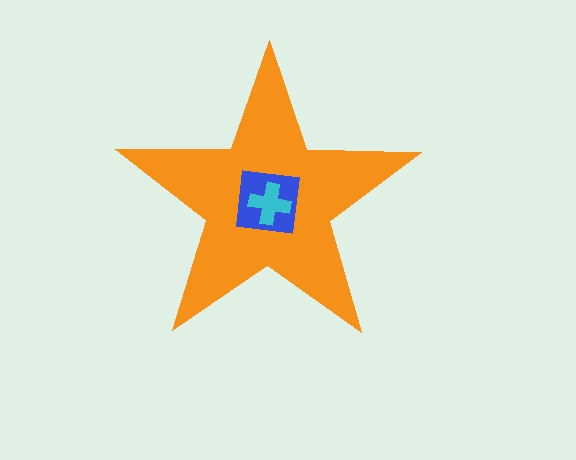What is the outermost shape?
The orange star.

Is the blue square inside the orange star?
Yes.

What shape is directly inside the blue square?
The cyan cross.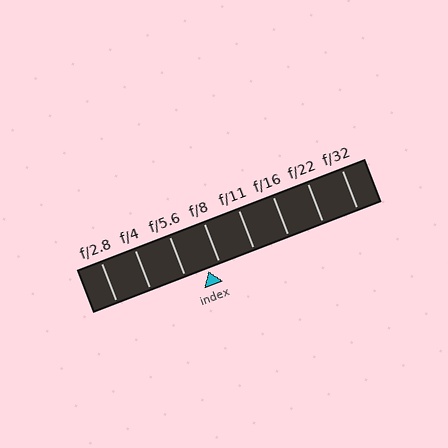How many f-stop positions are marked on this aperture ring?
There are 8 f-stop positions marked.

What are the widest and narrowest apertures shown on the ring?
The widest aperture shown is f/2.8 and the narrowest is f/32.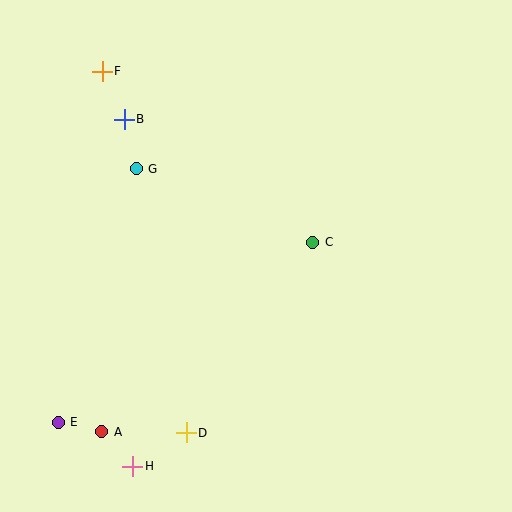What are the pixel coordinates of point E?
Point E is at (58, 422).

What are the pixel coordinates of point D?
Point D is at (186, 433).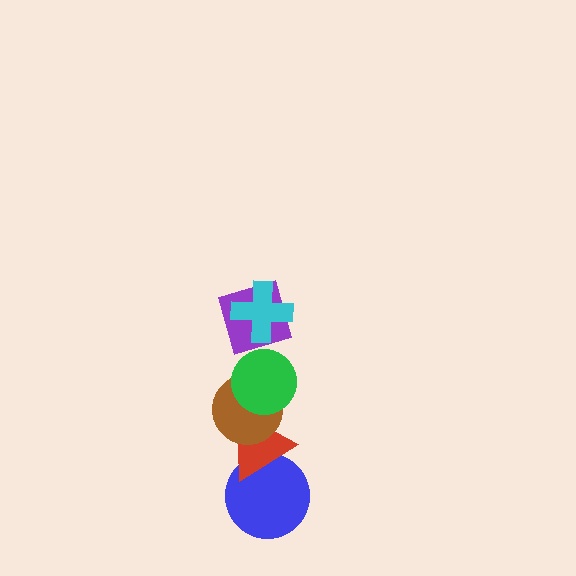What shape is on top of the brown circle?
The green circle is on top of the brown circle.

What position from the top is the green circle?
The green circle is 3rd from the top.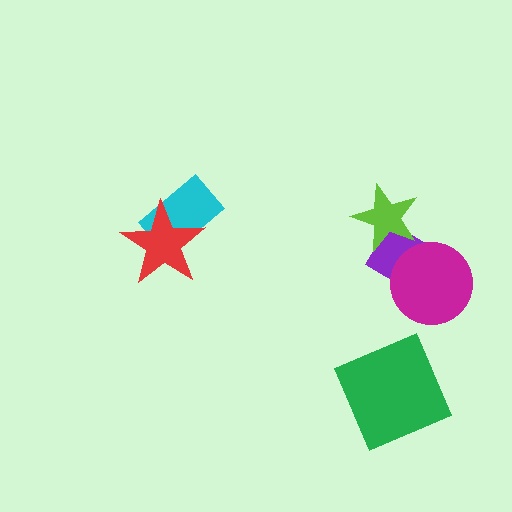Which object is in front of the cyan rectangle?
The red star is in front of the cyan rectangle.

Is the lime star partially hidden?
No, no other shape covers it.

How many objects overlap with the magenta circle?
1 object overlaps with the magenta circle.